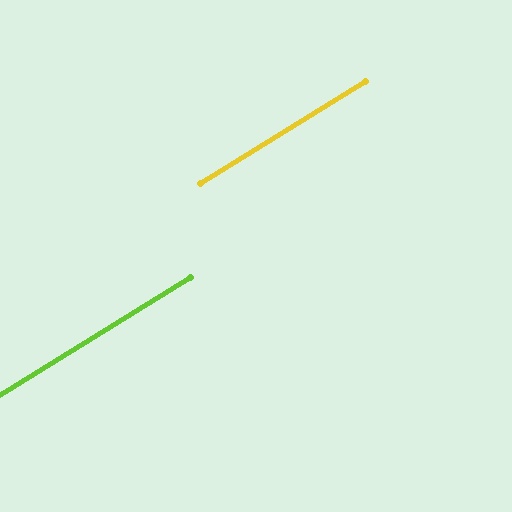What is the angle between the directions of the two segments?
Approximately 0 degrees.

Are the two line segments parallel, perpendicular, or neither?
Parallel — their directions differ by only 0.1°.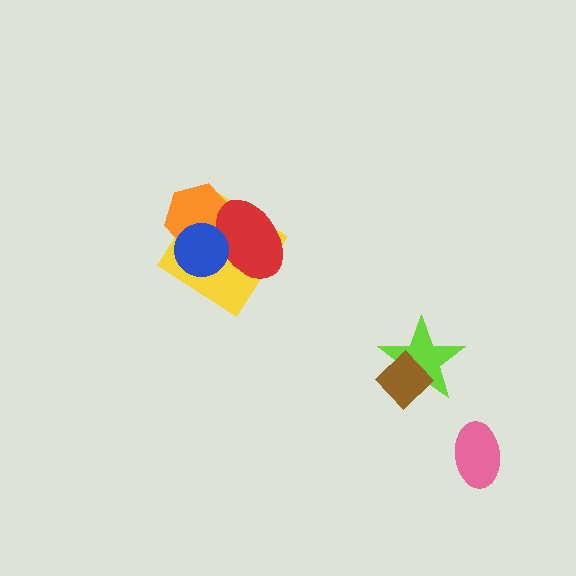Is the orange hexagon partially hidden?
Yes, it is partially covered by another shape.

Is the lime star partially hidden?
Yes, it is partially covered by another shape.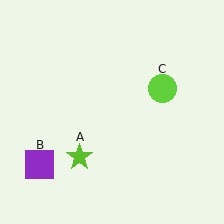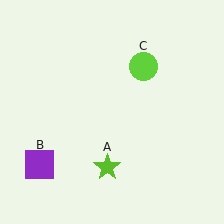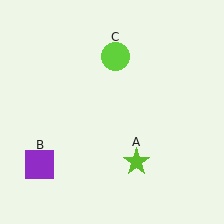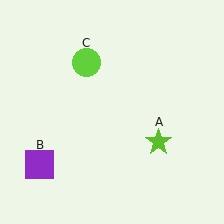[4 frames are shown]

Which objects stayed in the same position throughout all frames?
Purple square (object B) remained stationary.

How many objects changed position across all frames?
2 objects changed position: lime star (object A), lime circle (object C).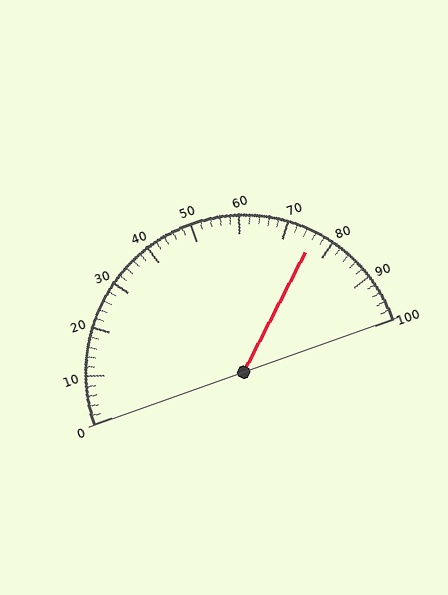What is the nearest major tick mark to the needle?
The nearest major tick mark is 80.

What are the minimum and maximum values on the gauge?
The gauge ranges from 0 to 100.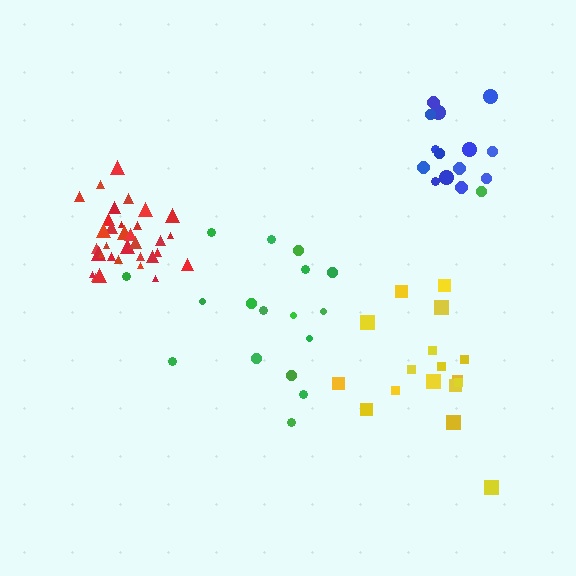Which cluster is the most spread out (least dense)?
Green.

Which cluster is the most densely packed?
Red.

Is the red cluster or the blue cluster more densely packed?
Red.